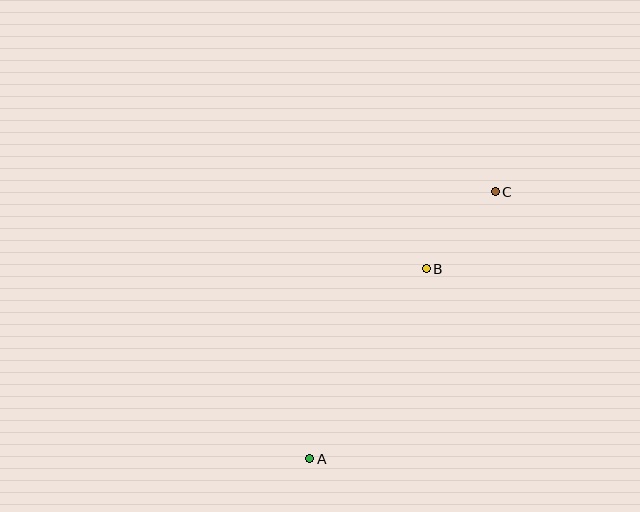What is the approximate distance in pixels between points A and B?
The distance between A and B is approximately 223 pixels.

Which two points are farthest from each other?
Points A and C are farthest from each other.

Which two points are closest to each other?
Points B and C are closest to each other.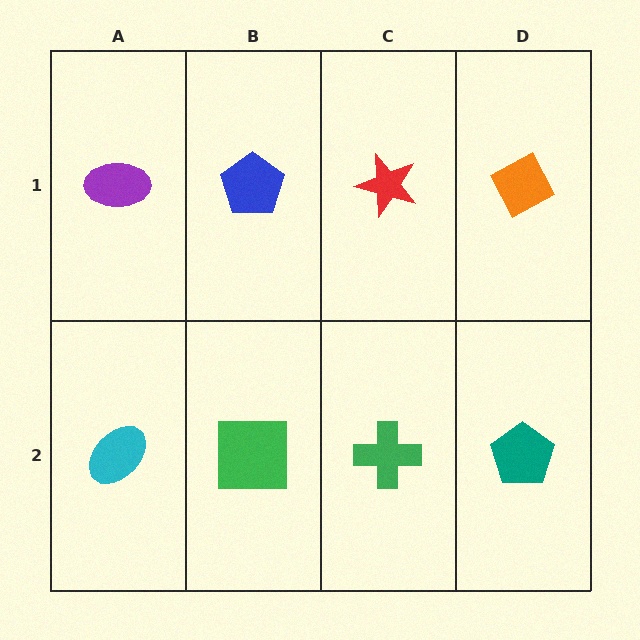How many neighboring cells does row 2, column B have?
3.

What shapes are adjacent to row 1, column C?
A green cross (row 2, column C), a blue pentagon (row 1, column B), an orange diamond (row 1, column D).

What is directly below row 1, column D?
A teal pentagon.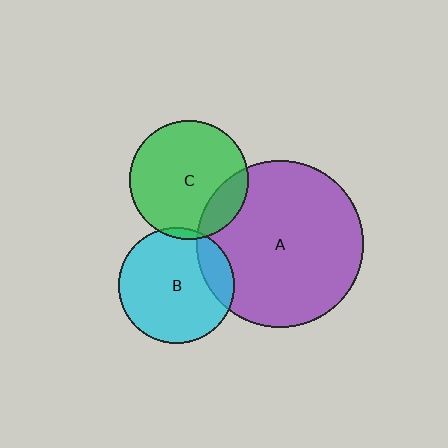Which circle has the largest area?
Circle A (purple).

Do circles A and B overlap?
Yes.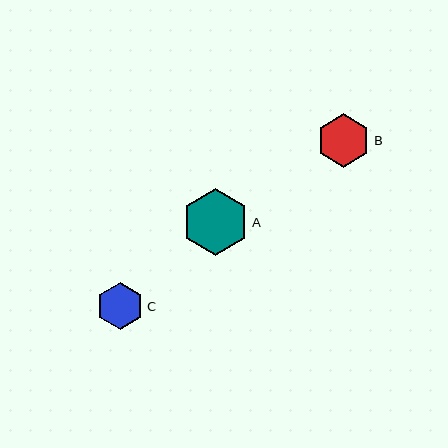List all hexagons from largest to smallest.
From largest to smallest: A, B, C.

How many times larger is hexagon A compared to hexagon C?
Hexagon A is approximately 1.4 times the size of hexagon C.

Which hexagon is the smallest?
Hexagon C is the smallest with a size of approximately 47 pixels.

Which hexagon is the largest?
Hexagon A is the largest with a size of approximately 67 pixels.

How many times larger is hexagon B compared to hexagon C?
Hexagon B is approximately 1.1 times the size of hexagon C.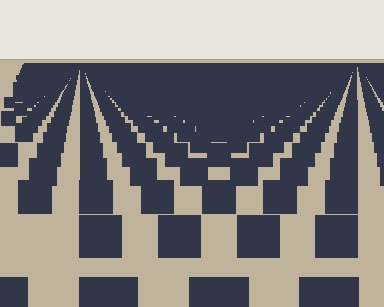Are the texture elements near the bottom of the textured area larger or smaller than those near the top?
Larger. Near the bottom, elements are closer to the viewer and appear at a bigger on-screen size.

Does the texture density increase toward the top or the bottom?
Density increases toward the top.